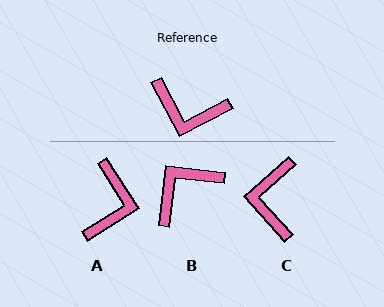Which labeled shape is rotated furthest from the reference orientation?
B, about 124 degrees away.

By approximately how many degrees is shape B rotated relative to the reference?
Approximately 124 degrees clockwise.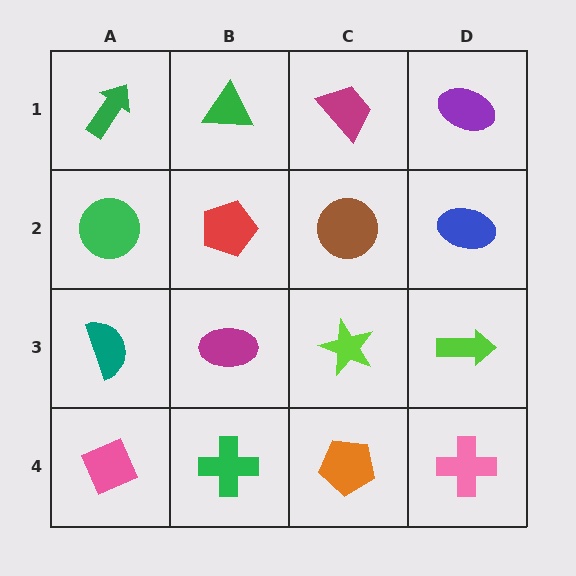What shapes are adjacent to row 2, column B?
A green triangle (row 1, column B), a magenta ellipse (row 3, column B), a green circle (row 2, column A), a brown circle (row 2, column C).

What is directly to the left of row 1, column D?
A magenta trapezoid.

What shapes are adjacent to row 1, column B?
A red pentagon (row 2, column B), a green arrow (row 1, column A), a magenta trapezoid (row 1, column C).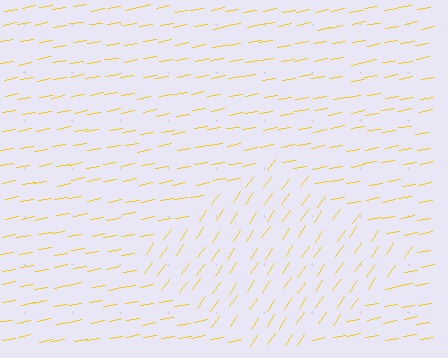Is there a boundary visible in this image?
Yes, there is a texture boundary formed by a change in line orientation.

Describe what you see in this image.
The image is filled with small yellow line segments. A diamond region in the image has lines oriented differently from the surrounding lines, creating a visible texture boundary.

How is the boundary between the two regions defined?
The boundary is defined purely by a change in line orientation (approximately 45 degrees difference). All lines are the same color and thickness.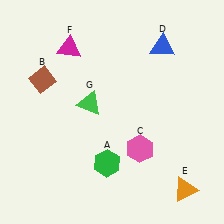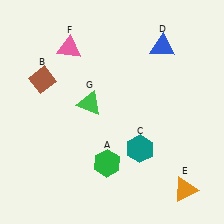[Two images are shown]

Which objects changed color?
C changed from pink to teal. F changed from magenta to pink.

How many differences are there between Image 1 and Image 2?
There are 2 differences between the two images.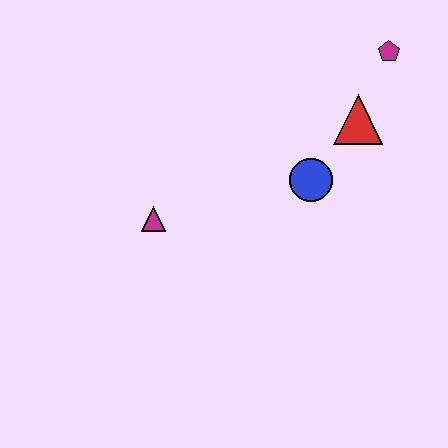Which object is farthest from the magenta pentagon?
The magenta triangle is farthest from the magenta pentagon.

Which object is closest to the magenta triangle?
The blue circle is closest to the magenta triangle.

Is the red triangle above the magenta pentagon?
No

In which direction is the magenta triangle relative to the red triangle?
The magenta triangle is to the left of the red triangle.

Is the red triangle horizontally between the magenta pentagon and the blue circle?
Yes